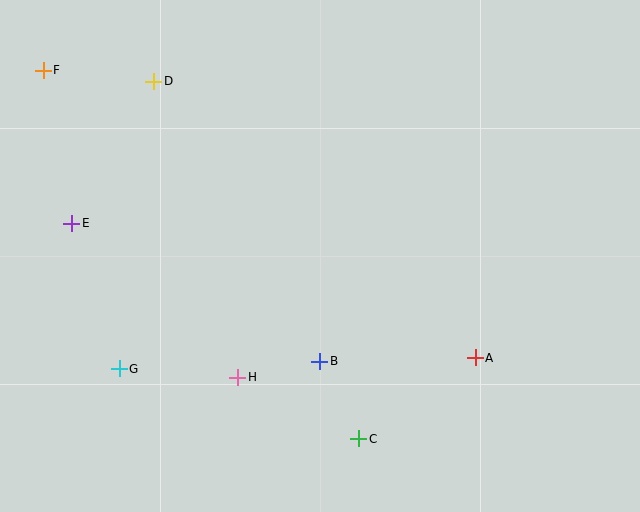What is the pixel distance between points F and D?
The distance between F and D is 111 pixels.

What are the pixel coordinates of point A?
Point A is at (475, 358).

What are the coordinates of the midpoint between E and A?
The midpoint between E and A is at (273, 291).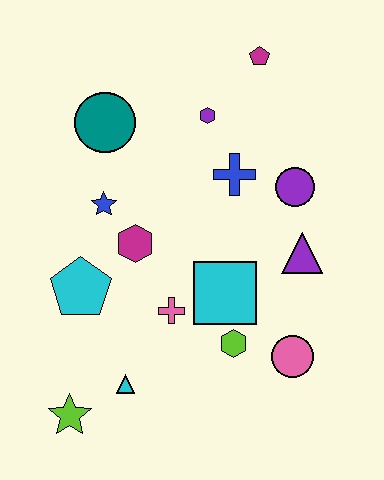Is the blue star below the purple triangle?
No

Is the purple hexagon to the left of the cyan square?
Yes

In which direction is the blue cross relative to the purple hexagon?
The blue cross is below the purple hexagon.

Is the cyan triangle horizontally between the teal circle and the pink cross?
Yes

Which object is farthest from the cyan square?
The magenta pentagon is farthest from the cyan square.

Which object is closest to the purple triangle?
The purple circle is closest to the purple triangle.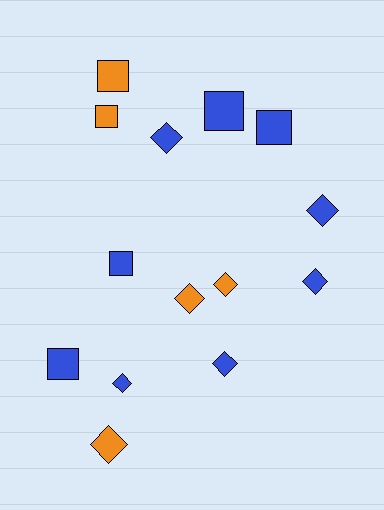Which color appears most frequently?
Blue, with 9 objects.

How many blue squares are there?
There are 4 blue squares.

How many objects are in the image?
There are 14 objects.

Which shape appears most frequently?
Diamond, with 8 objects.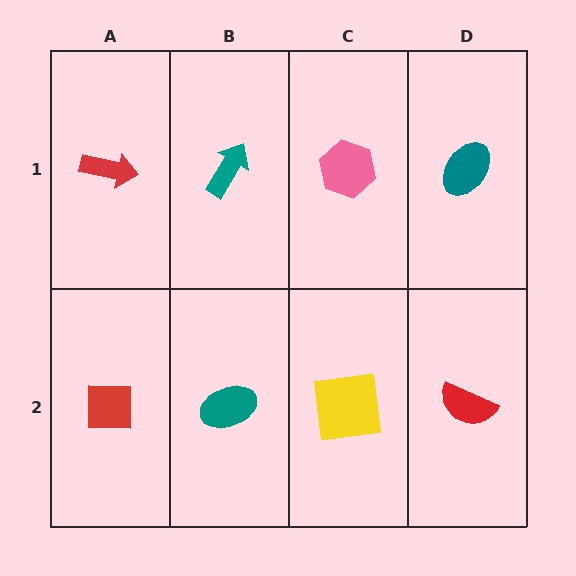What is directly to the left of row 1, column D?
A pink hexagon.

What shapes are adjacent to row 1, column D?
A red semicircle (row 2, column D), a pink hexagon (row 1, column C).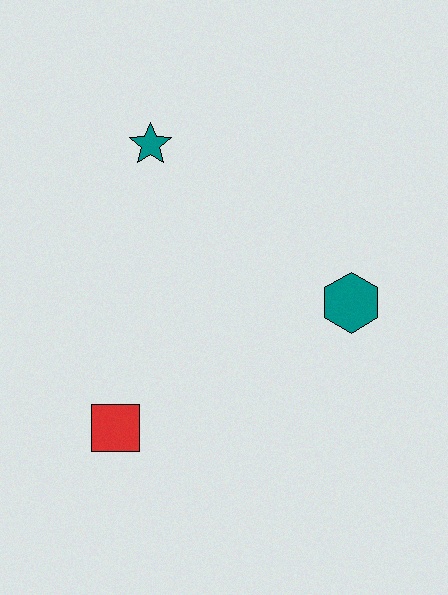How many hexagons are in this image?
There is 1 hexagon.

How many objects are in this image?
There are 3 objects.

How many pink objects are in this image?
There are no pink objects.